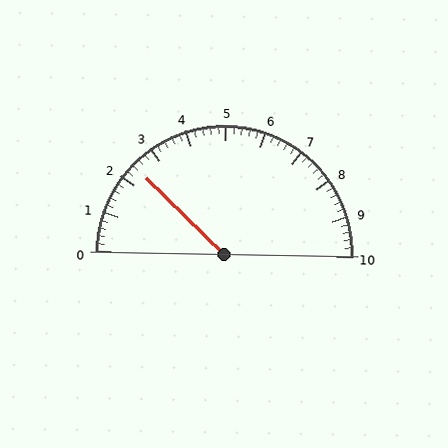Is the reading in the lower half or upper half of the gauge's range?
The reading is in the lower half of the range (0 to 10).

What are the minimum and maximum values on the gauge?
The gauge ranges from 0 to 10.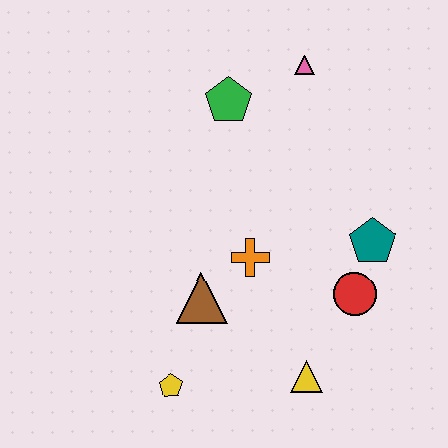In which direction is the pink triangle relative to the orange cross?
The pink triangle is above the orange cross.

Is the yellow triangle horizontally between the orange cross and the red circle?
Yes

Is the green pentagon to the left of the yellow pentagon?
No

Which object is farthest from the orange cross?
The pink triangle is farthest from the orange cross.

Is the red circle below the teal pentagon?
Yes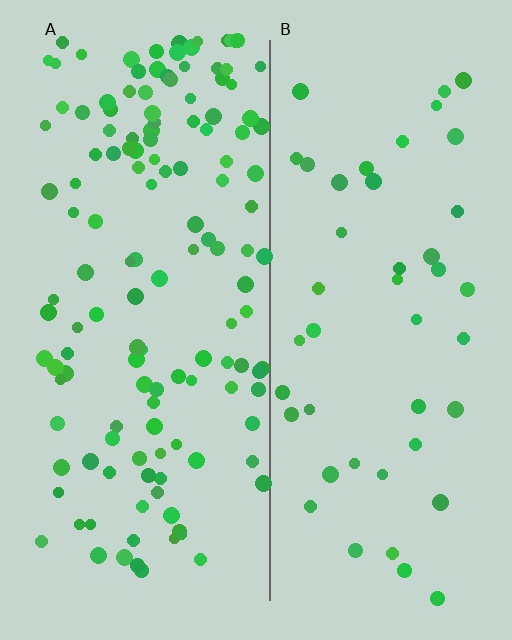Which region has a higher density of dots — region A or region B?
A (the left).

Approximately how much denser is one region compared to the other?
Approximately 3.0× — region A over region B.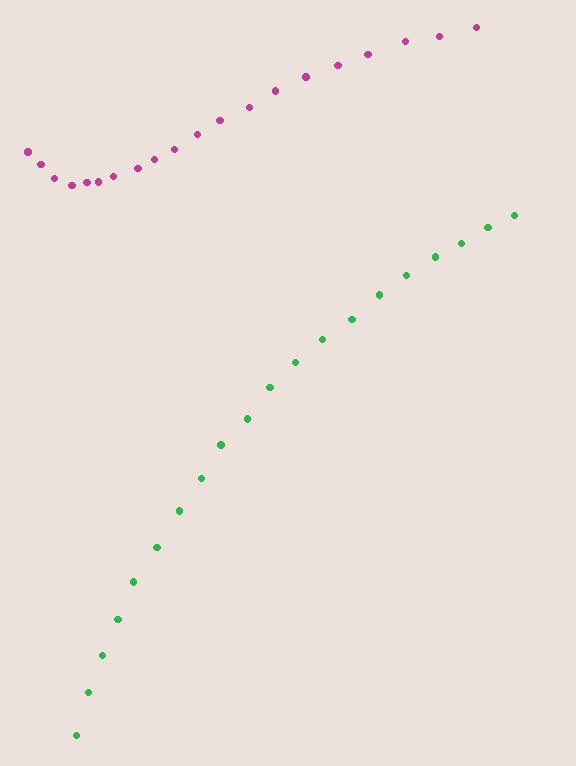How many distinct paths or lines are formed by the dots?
There are 2 distinct paths.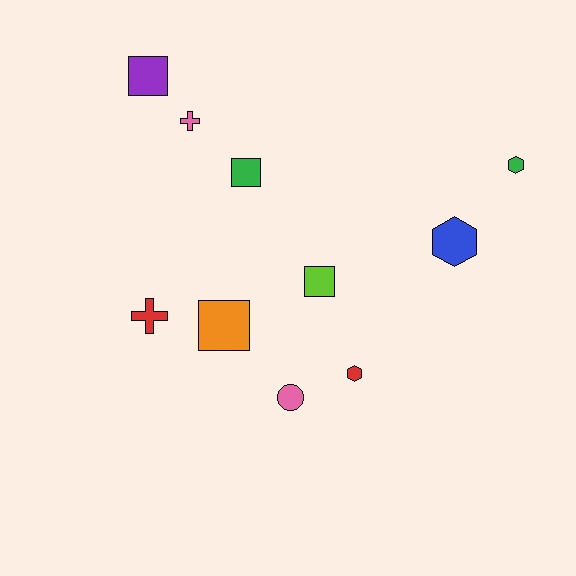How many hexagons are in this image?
There are 3 hexagons.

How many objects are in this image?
There are 10 objects.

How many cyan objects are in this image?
There are no cyan objects.